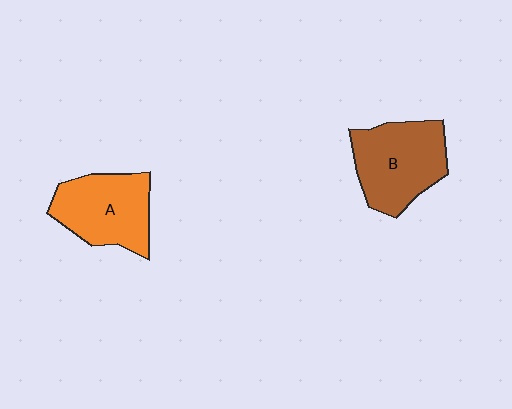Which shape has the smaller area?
Shape A (orange).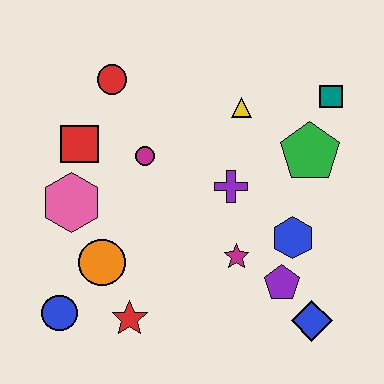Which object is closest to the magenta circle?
The red square is closest to the magenta circle.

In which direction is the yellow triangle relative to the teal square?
The yellow triangle is to the left of the teal square.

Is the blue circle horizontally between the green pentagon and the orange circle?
No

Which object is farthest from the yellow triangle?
The blue circle is farthest from the yellow triangle.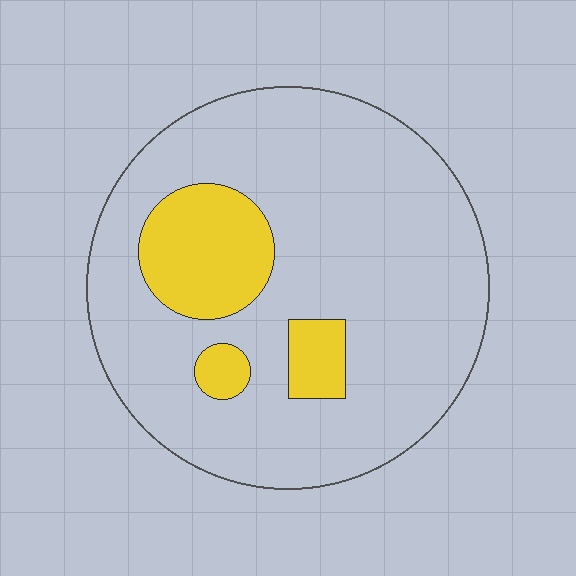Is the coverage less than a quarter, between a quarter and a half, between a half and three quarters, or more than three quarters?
Less than a quarter.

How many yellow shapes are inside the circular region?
3.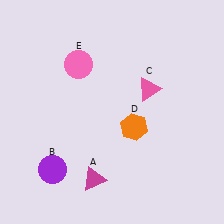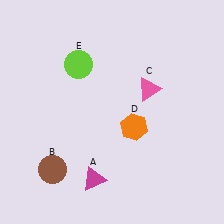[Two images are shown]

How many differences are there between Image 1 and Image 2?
There are 2 differences between the two images.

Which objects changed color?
B changed from purple to brown. E changed from pink to lime.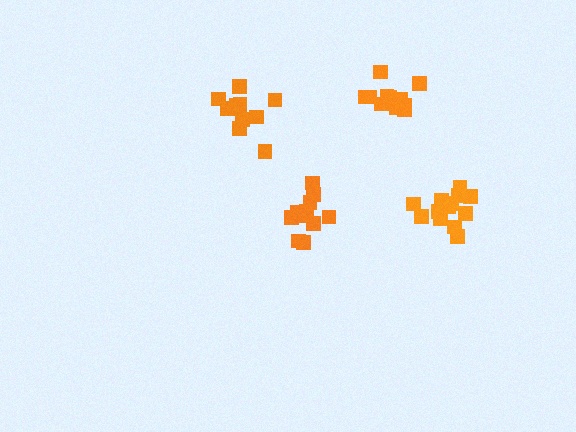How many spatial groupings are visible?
There are 4 spatial groupings.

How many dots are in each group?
Group 1: 11 dots, Group 2: 13 dots, Group 3: 12 dots, Group 4: 10 dots (46 total).